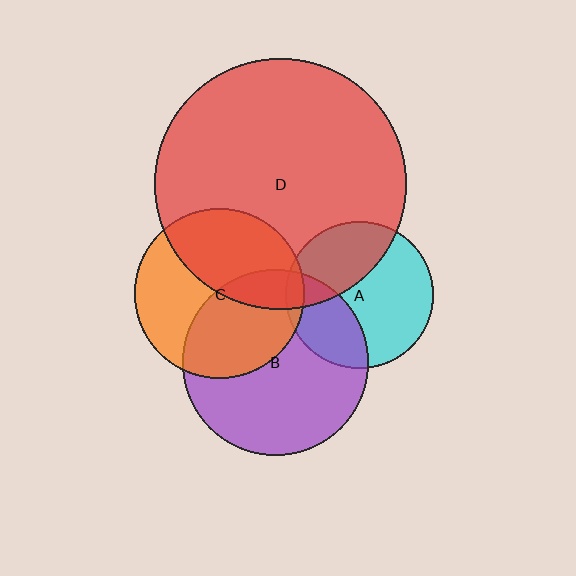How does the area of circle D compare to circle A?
Approximately 2.9 times.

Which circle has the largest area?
Circle D (red).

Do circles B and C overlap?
Yes.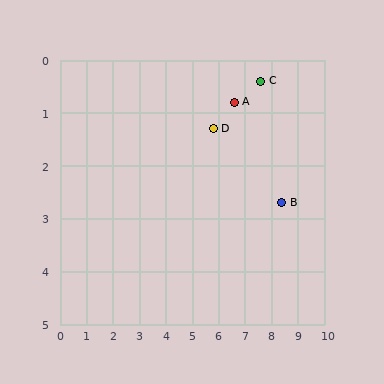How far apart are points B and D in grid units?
Points B and D are about 3.0 grid units apart.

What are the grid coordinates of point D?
Point D is at approximately (5.8, 1.3).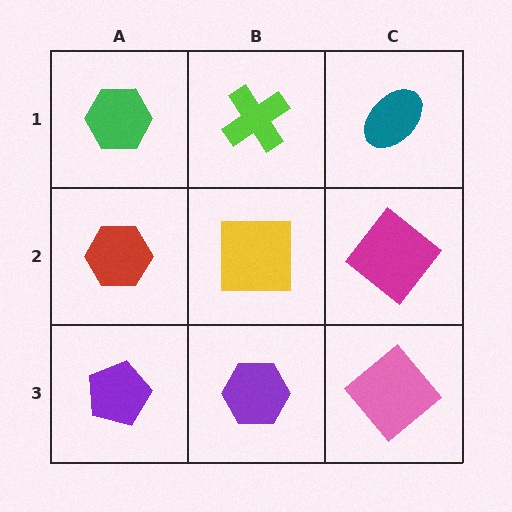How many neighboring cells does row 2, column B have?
4.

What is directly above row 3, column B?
A yellow square.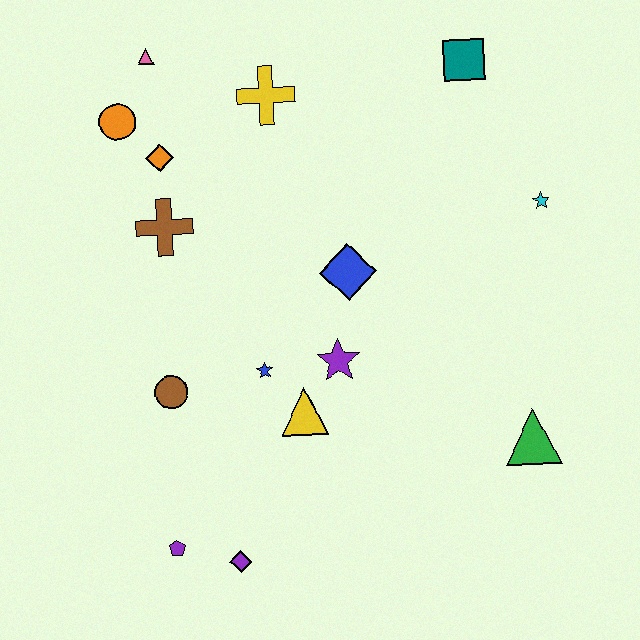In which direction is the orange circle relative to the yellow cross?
The orange circle is to the left of the yellow cross.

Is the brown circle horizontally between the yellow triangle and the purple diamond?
No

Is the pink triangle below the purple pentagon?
No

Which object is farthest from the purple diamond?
The teal square is farthest from the purple diamond.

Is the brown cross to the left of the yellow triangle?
Yes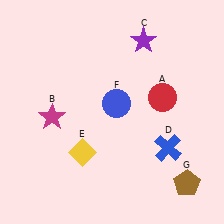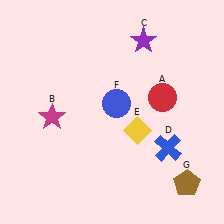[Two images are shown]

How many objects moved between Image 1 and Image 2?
1 object moved between the two images.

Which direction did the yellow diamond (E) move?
The yellow diamond (E) moved right.